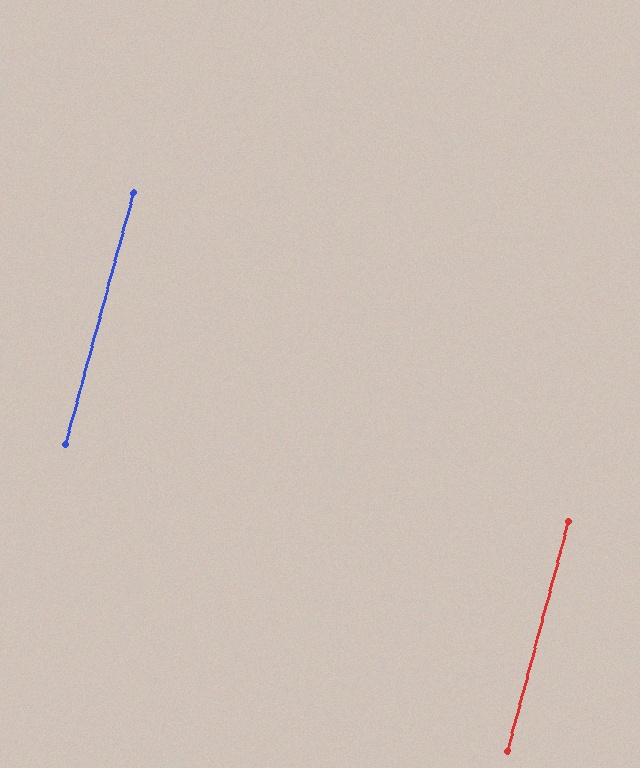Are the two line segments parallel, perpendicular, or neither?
Parallel — their directions differ by only 0.5°.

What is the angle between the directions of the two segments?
Approximately 0 degrees.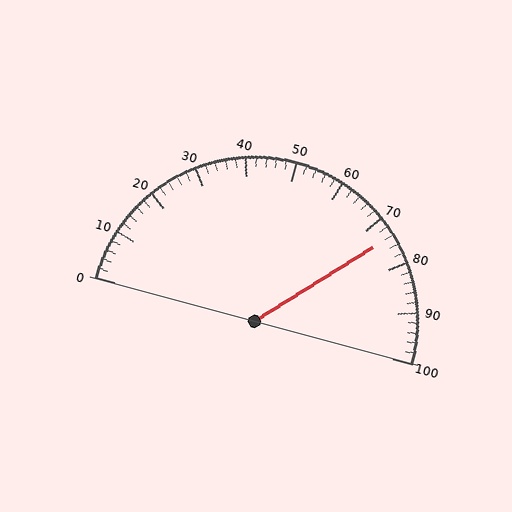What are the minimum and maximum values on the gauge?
The gauge ranges from 0 to 100.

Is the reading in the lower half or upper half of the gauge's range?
The reading is in the upper half of the range (0 to 100).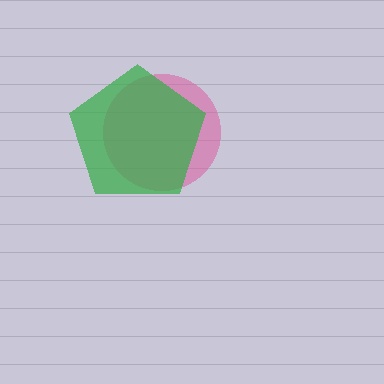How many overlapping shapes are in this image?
There are 2 overlapping shapes in the image.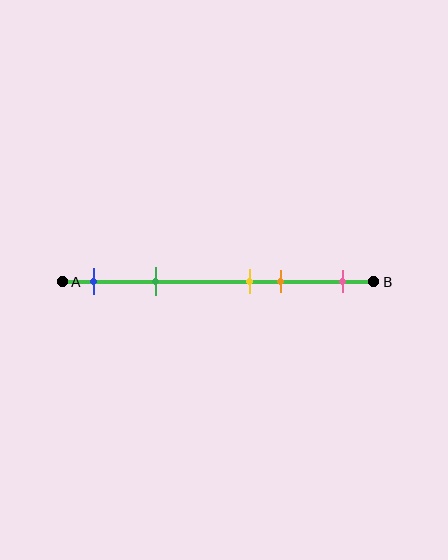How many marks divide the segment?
There are 5 marks dividing the segment.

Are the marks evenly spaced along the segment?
No, the marks are not evenly spaced.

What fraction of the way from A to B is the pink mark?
The pink mark is approximately 90% (0.9) of the way from A to B.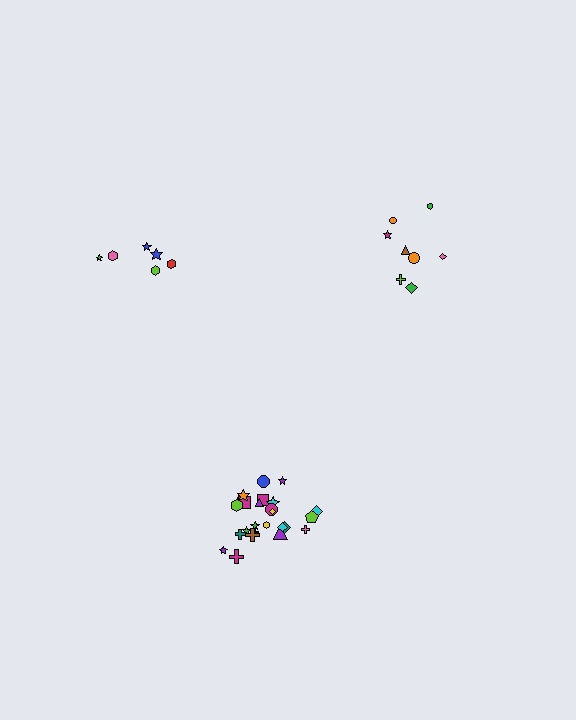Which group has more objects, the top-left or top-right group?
The top-right group.